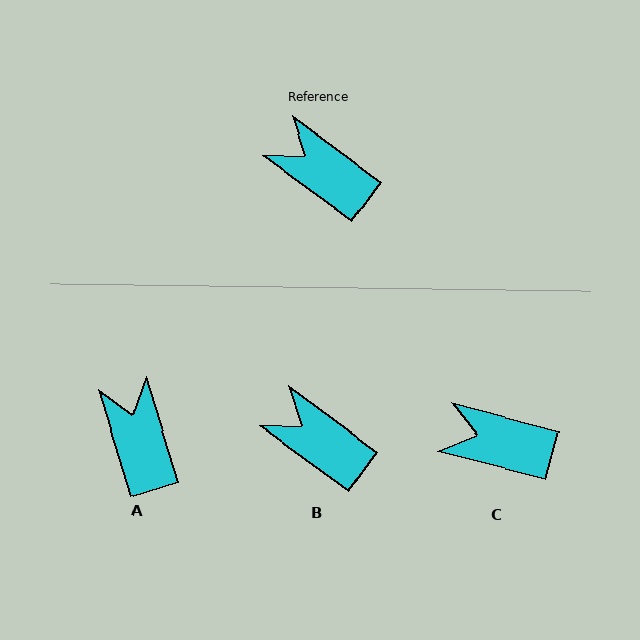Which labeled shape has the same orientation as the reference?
B.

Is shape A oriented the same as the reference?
No, it is off by about 37 degrees.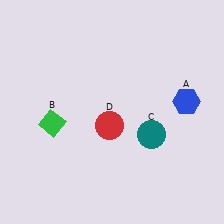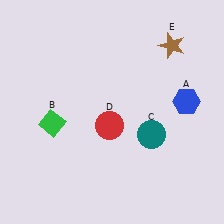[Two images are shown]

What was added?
A brown star (E) was added in Image 2.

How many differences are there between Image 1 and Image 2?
There is 1 difference between the two images.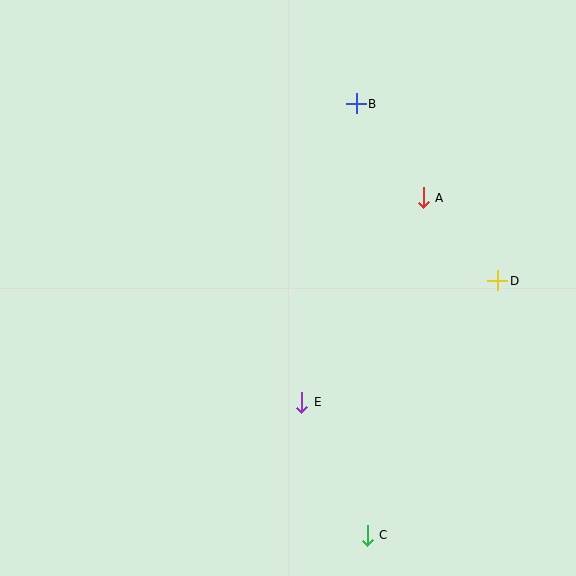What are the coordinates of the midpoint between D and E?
The midpoint between D and E is at (400, 342).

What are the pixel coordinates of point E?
Point E is at (302, 402).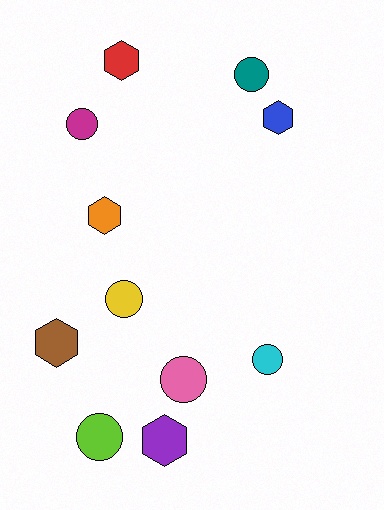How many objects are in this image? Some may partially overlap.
There are 11 objects.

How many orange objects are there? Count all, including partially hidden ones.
There is 1 orange object.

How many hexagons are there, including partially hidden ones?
There are 5 hexagons.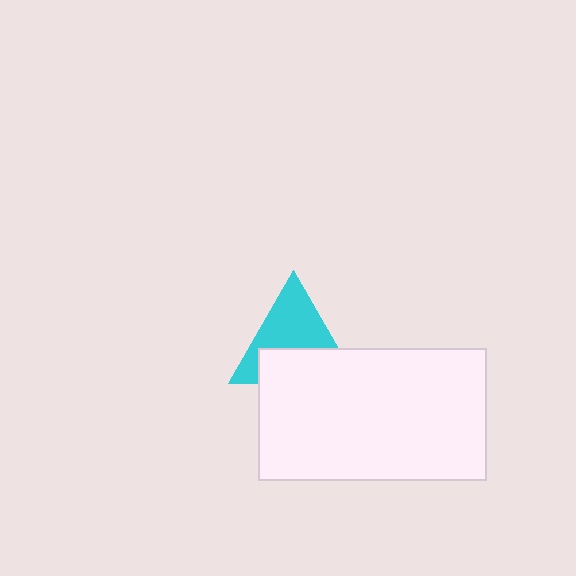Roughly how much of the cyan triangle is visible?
About half of it is visible (roughly 56%).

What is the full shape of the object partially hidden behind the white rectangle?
The partially hidden object is a cyan triangle.